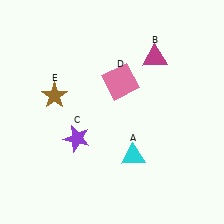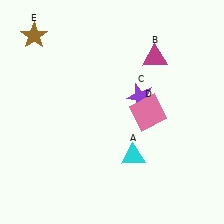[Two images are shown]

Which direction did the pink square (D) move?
The pink square (D) moved down.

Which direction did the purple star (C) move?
The purple star (C) moved right.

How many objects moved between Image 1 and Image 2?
3 objects moved between the two images.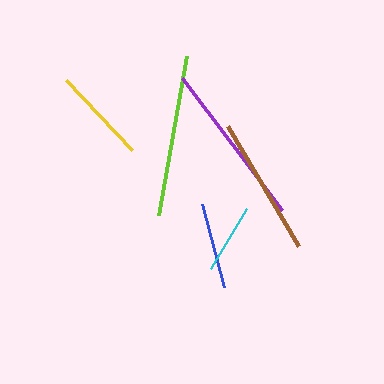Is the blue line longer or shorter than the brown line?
The brown line is longer than the blue line.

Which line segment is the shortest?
The cyan line is the shortest at approximately 70 pixels.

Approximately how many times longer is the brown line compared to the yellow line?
The brown line is approximately 1.4 times the length of the yellow line.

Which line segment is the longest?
The purple line is the longest at approximately 165 pixels.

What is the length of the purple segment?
The purple segment is approximately 165 pixels long.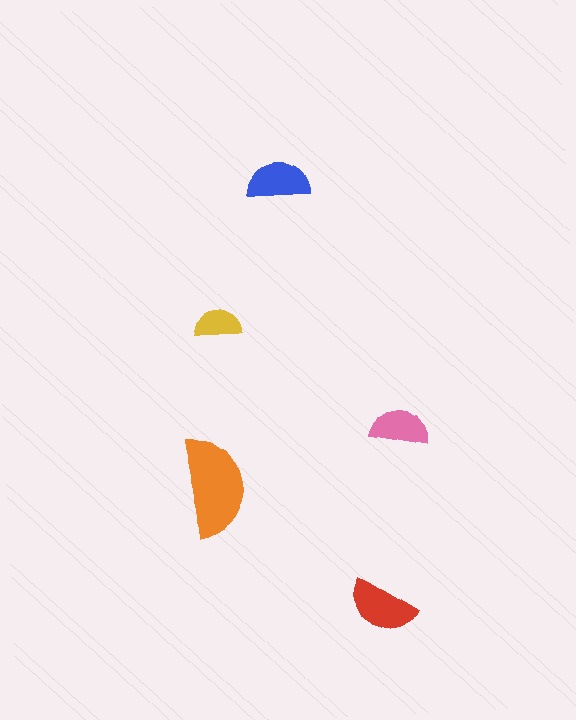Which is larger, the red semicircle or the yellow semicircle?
The red one.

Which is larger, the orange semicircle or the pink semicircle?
The orange one.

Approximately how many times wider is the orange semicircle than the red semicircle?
About 1.5 times wider.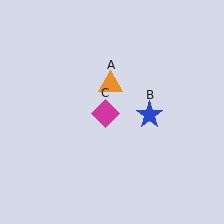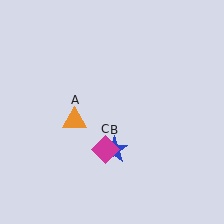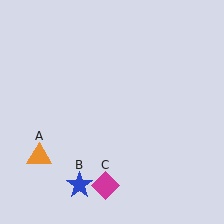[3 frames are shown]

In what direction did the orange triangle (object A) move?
The orange triangle (object A) moved down and to the left.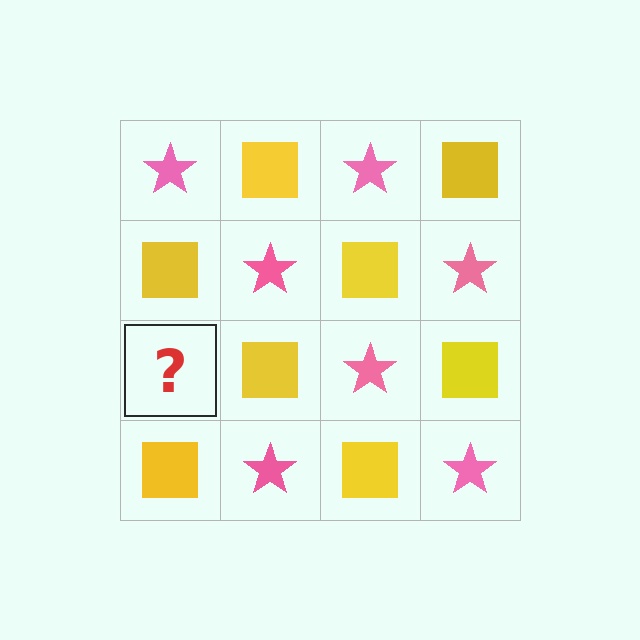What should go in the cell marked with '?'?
The missing cell should contain a pink star.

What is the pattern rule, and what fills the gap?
The rule is that it alternates pink star and yellow square in a checkerboard pattern. The gap should be filled with a pink star.